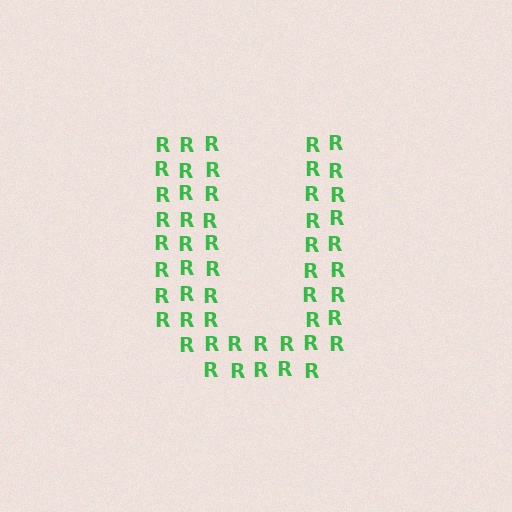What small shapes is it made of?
It is made of small letter R's.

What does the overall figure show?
The overall figure shows the letter U.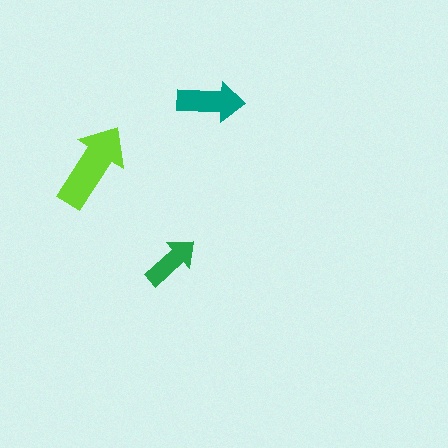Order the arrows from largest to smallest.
the lime one, the teal one, the green one.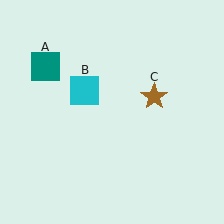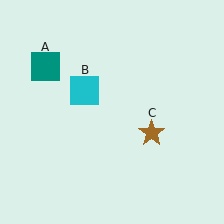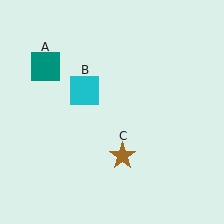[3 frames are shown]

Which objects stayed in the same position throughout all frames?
Teal square (object A) and cyan square (object B) remained stationary.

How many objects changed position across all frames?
1 object changed position: brown star (object C).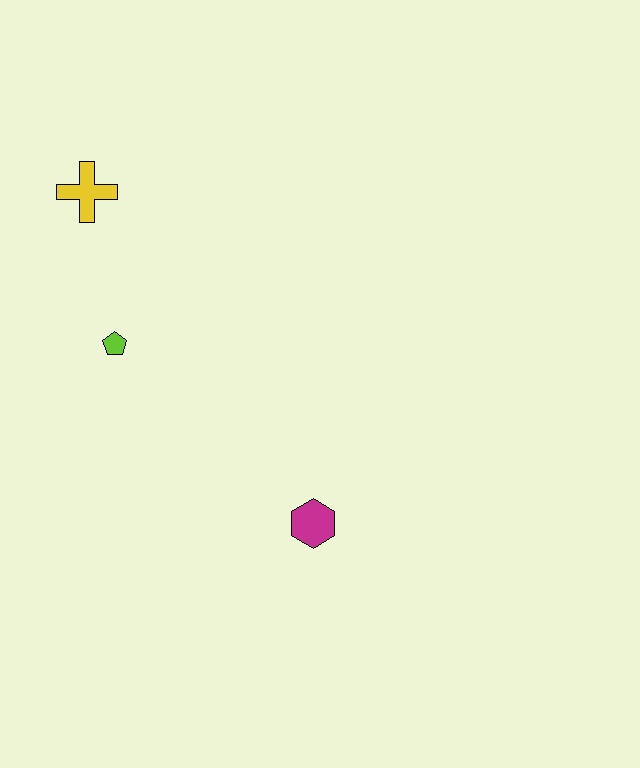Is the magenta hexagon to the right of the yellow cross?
Yes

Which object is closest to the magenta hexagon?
The lime pentagon is closest to the magenta hexagon.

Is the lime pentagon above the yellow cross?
No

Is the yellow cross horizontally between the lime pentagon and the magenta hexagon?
No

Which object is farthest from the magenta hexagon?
The yellow cross is farthest from the magenta hexagon.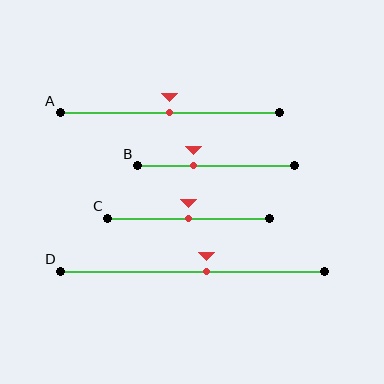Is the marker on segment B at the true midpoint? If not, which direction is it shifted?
No, the marker on segment B is shifted to the left by about 15% of the segment length.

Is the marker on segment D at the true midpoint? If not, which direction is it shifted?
No, the marker on segment D is shifted to the right by about 6% of the segment length.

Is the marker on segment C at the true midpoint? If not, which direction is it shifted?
Yes, the marker on segment C is at the true midpoint.